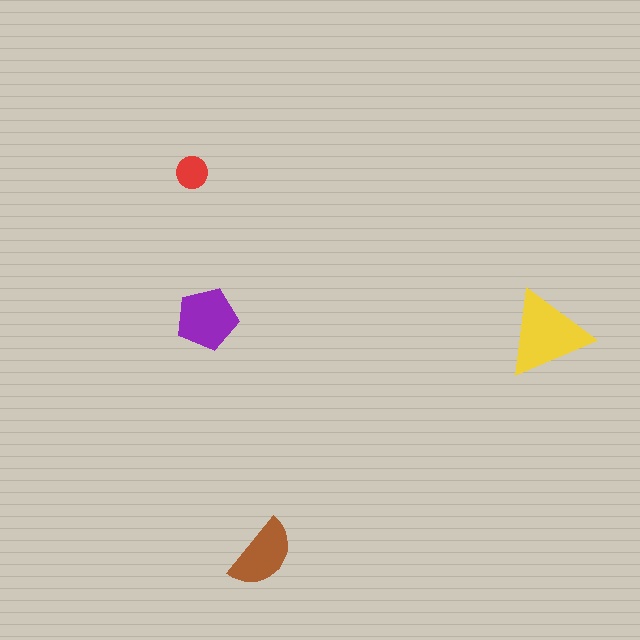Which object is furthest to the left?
The red circle is leftmost.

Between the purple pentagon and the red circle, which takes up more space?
The purple pentagon.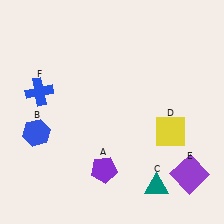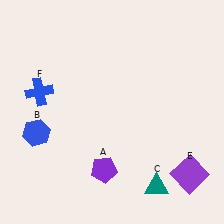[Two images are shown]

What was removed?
The yellow square (D) was removed in Image 2.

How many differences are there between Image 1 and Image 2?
There is 1 difference between the two images.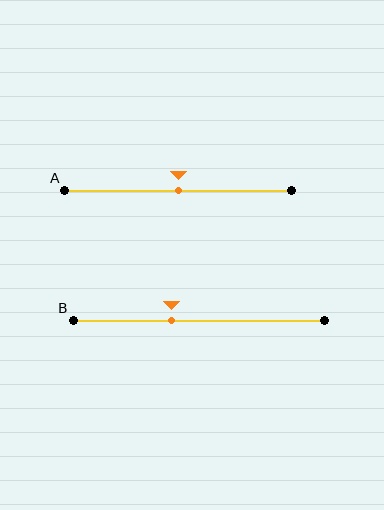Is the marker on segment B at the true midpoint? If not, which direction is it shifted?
No, the marker on segment B is shifted to the left by about 11% of the segment length.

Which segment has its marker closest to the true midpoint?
Segment A has its marker closest to the true midpoint.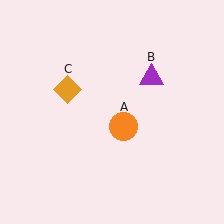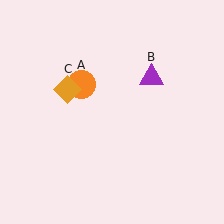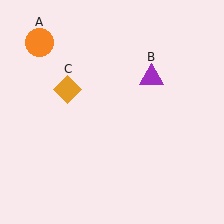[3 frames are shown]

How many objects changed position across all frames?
1 object changed position: orange circle (object A).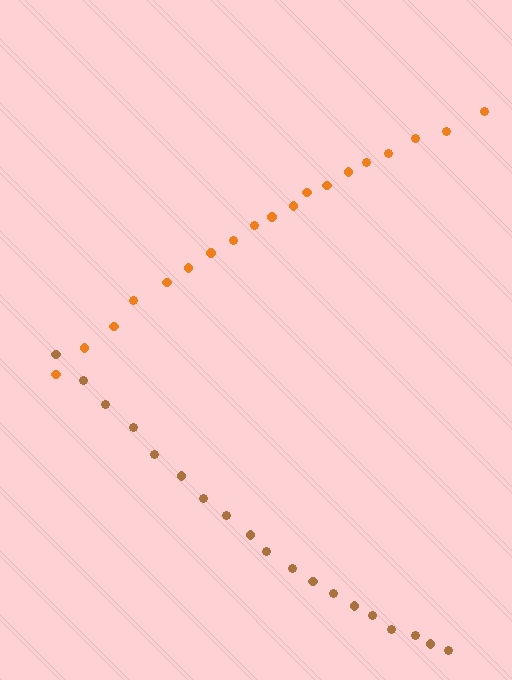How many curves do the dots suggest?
There are 2 distinct paths.